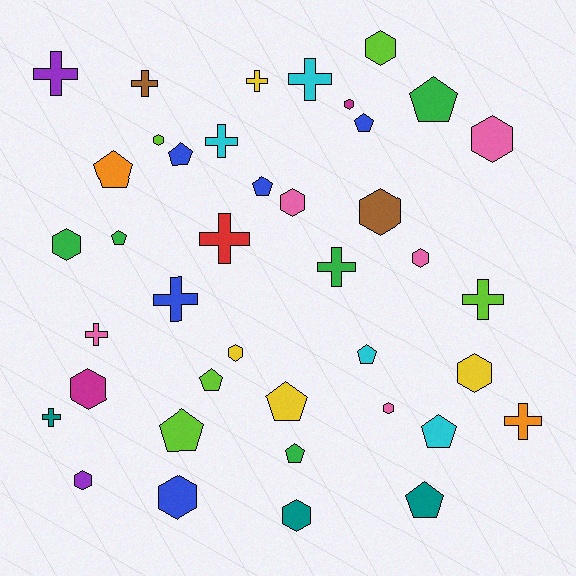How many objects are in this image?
There are 40 objects.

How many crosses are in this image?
There are 12 crosses.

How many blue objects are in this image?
There are 5 blue objects.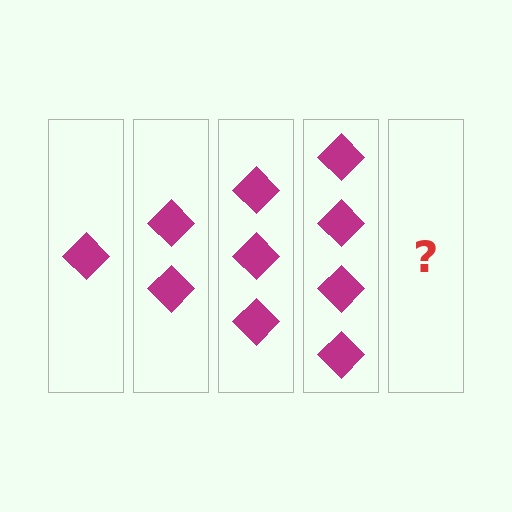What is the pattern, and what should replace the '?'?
The pattern is that each step adds one more diamond. The '?' should be 5 diamonds.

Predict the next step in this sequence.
The next step is 5 diamonds.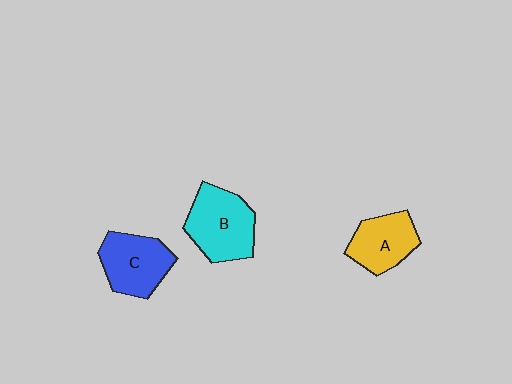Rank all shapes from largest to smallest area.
From largest to smallest: B (cyan), C (blue), A (yellow).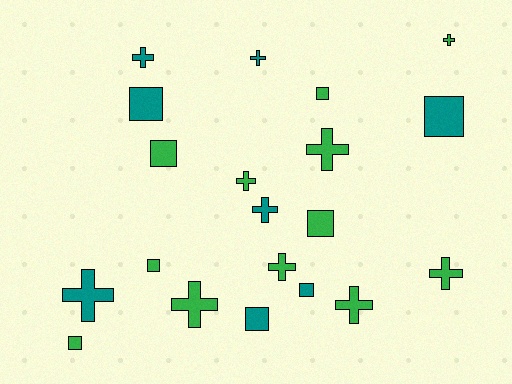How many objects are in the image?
There are 20 objects.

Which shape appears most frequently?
Cross, with 11 objects.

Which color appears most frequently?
Green, with 12 objects.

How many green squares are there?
There are 5 green squares.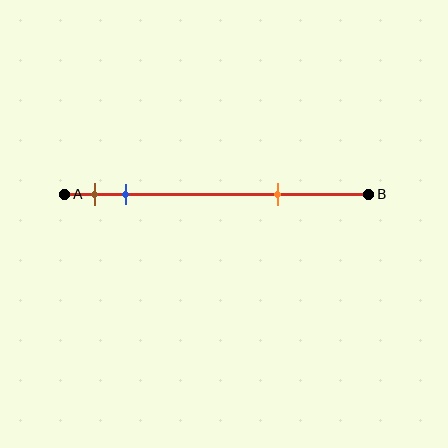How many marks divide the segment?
There are 3 marks dividing the segment.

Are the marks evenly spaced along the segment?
No, the marks are not evenly spaced.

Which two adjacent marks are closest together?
The brown and blue marks are the closest adjacent pair.